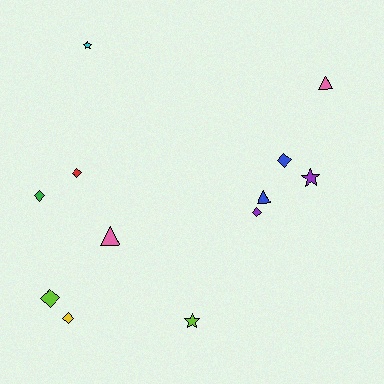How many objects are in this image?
There are 12 objects.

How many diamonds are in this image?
There are 6 diamonds.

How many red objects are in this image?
There is 1 red object.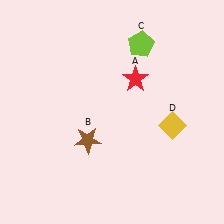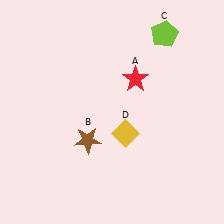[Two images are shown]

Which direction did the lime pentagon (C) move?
The lime pentagon (C) moved right.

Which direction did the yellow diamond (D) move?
The yellow diamond (D) moved left.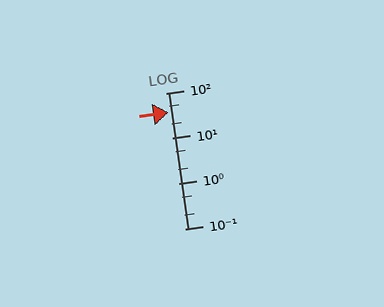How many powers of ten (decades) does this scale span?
The scale spans 3 decades, from 0.1 to 100.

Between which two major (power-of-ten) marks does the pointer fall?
The pointer is between 10 and 100.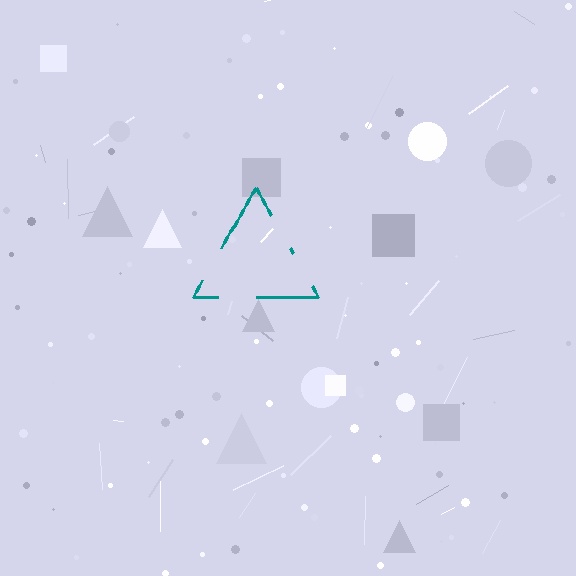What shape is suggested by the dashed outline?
The dashed outline suggests a triangle.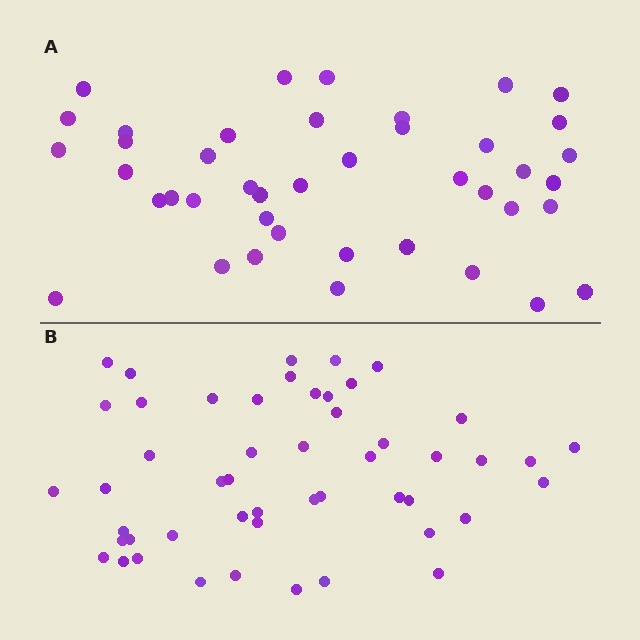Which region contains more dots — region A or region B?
Region B (the bottom region) has more dots.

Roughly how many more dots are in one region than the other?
Region B has roughly 8 or so more dots than region A.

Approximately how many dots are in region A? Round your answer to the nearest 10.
About 40 dots. (The exact count is 42, which rounds to 40.)